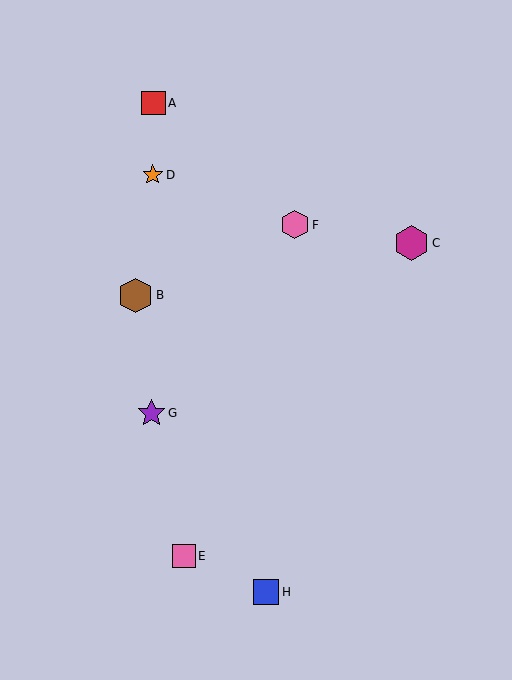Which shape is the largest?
The brown hexagon (labeled B) is the largest.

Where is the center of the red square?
The center of the red square is at (153, 103).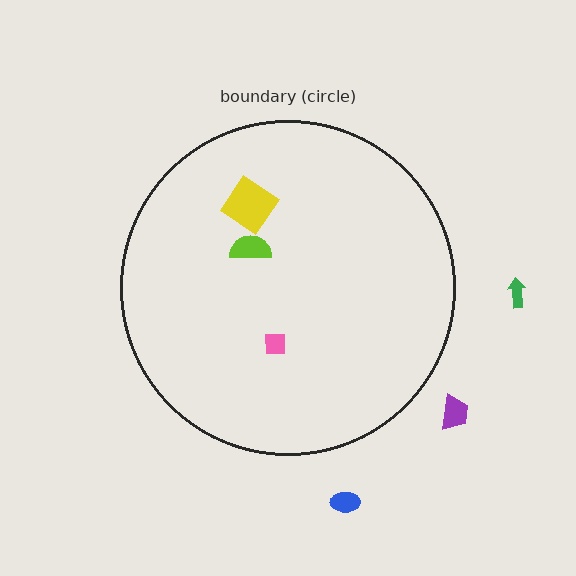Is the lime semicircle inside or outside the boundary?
Inside.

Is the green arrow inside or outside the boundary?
Outside.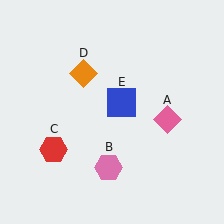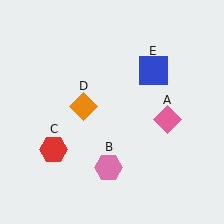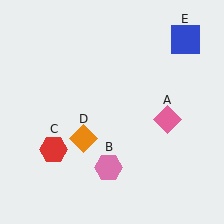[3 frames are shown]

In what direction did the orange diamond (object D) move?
The orange diamond (object D) moved down.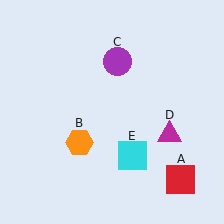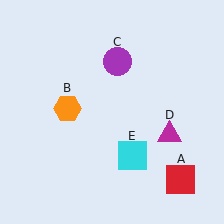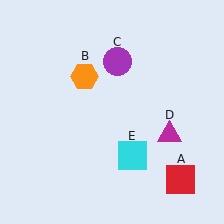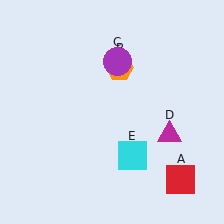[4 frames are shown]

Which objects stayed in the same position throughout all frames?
Red square (object A) and purple circle (object C) and magenta triangle (object D) and cyan square (object E) remained stationary.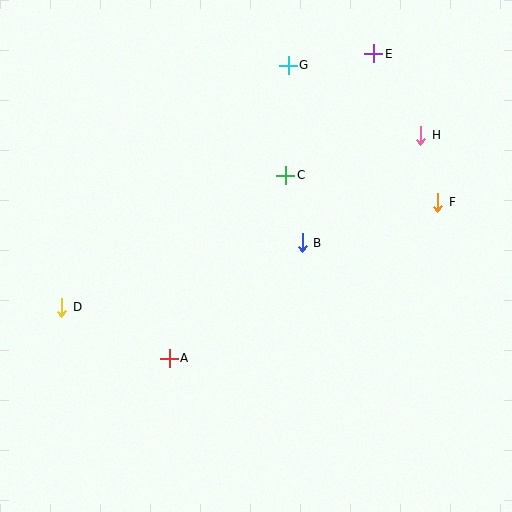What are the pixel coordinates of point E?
Point E is at (374, 54).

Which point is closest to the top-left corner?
Point G is closest to the top-left corner.